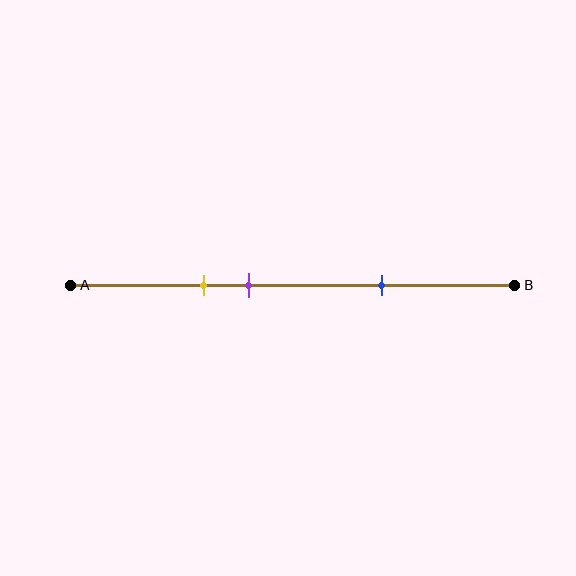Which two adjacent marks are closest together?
The yellow and purple marks are the closest adjacent pair.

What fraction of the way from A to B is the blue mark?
The blue mark is approximately 70% (0.7) of the way from A to B.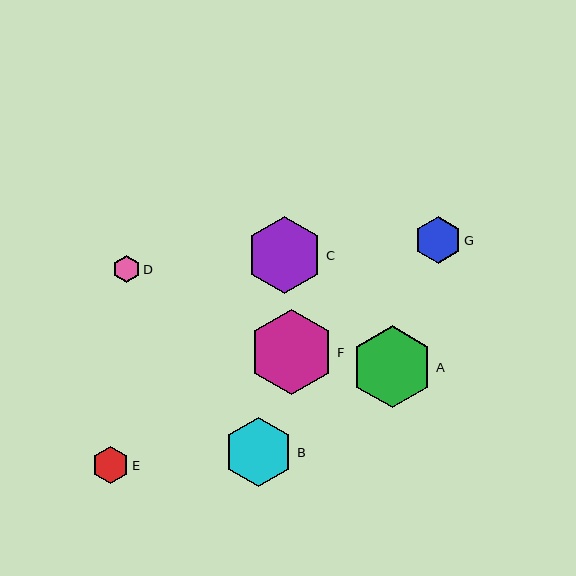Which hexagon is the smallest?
Hexagon D is the smallest with a size of approximately 27 pixels.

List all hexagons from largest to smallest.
From largest to smallest: F, A, C, B, G, E, D.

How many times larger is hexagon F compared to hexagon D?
Hexagon F is approximately 3.1 times the size of hexagon D.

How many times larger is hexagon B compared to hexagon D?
Hexagon B is approximately 2.5 times the size of hexagon D.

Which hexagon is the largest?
Hexagon F is the largest with a size of approximately 85 pixels.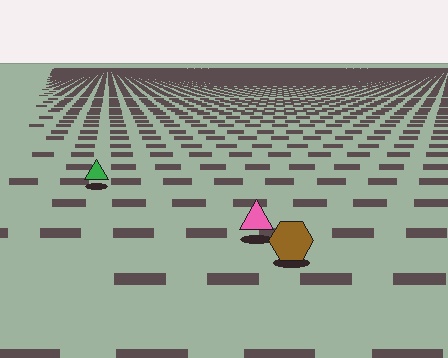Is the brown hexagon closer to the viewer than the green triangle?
Yes. The brown hexagon is closer — you can tell from the texture gradient: the ground texture is coarser near it.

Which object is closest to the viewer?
The brown hexagon is closest. The texture marks near it are larger and more spread out.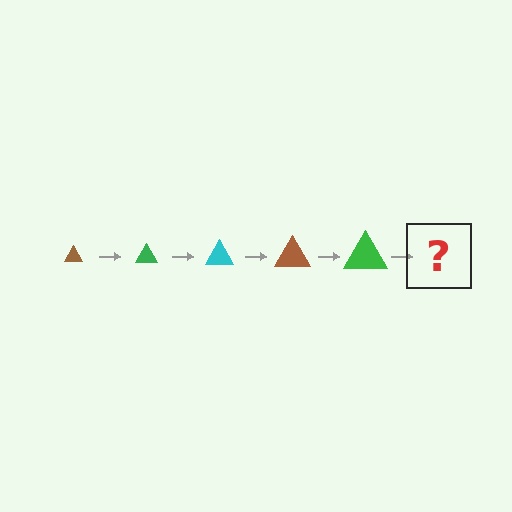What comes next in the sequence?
The next element should be a cyan triangle, larger than the previous one.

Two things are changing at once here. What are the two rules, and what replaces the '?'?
The two rules are that the triangle grows larger each step and the color cycles through brown, green, and cyan. The '?' should be a cyan triangle, larger than the previous one.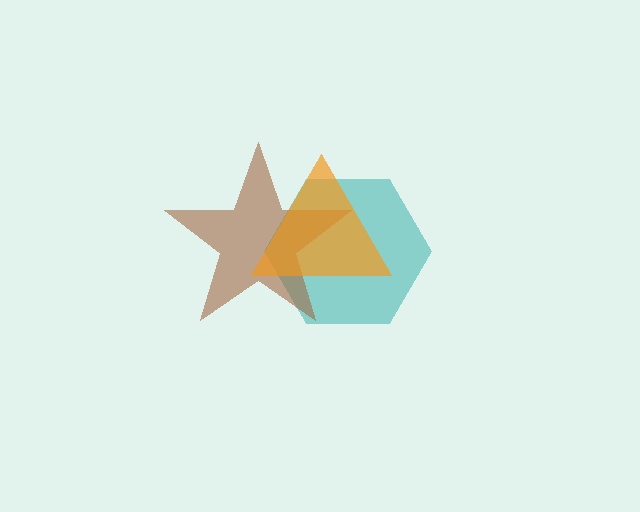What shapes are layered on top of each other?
The layered shapes are: a teal hexagon, a brown star, an orange triangle.